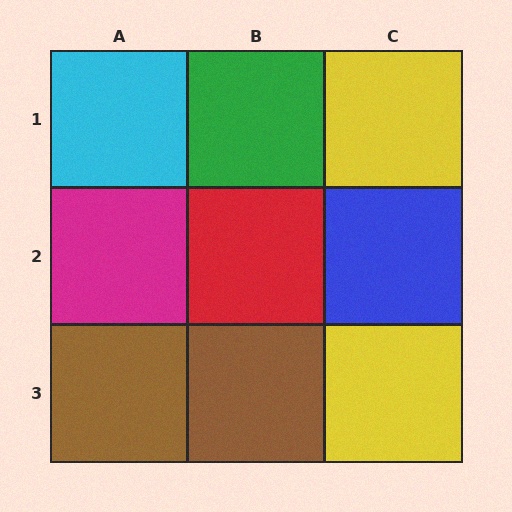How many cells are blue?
1 cell is blue.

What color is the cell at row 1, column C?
Yellow.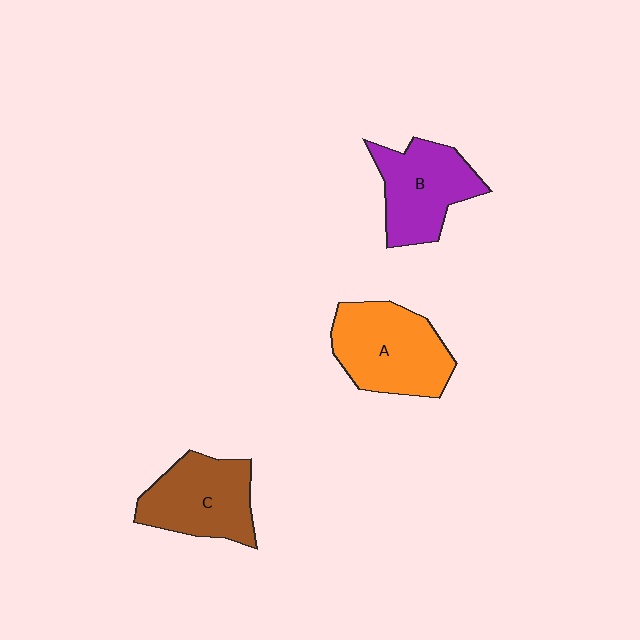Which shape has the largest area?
Shape A (orange).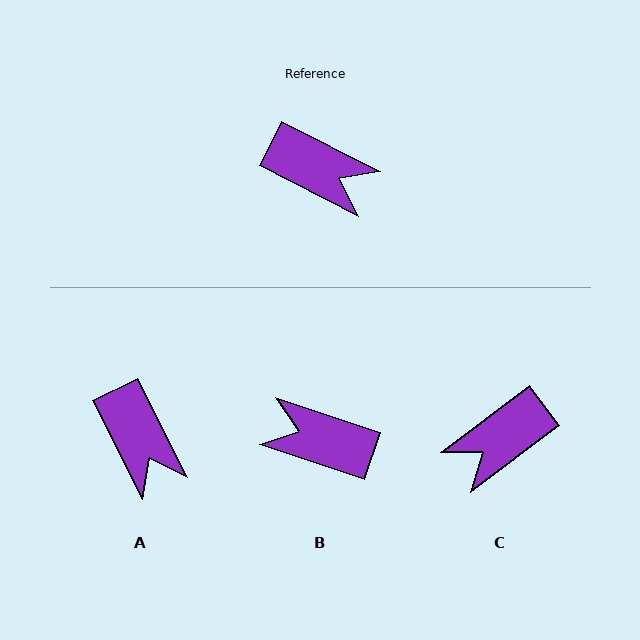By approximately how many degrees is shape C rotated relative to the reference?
Approximately 116 degrees clockwise.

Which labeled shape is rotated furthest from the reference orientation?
B, about 172 degrees away.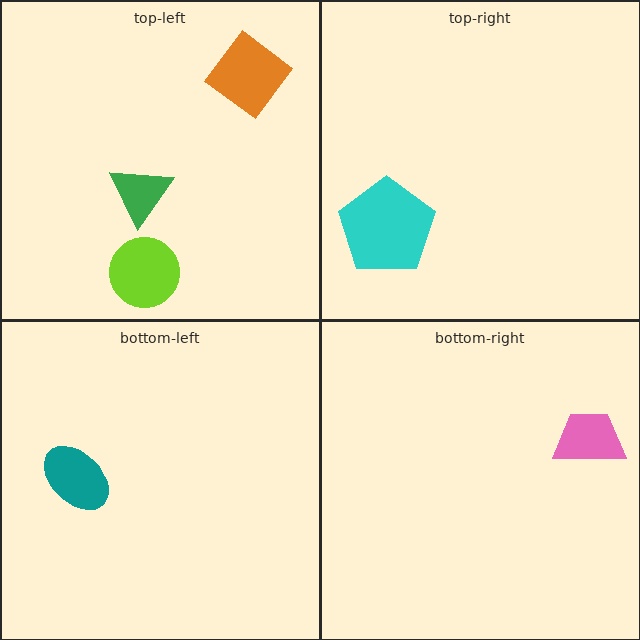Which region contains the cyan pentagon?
The top-right region.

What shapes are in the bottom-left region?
The teal ellipse.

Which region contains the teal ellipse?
The bottom-left region.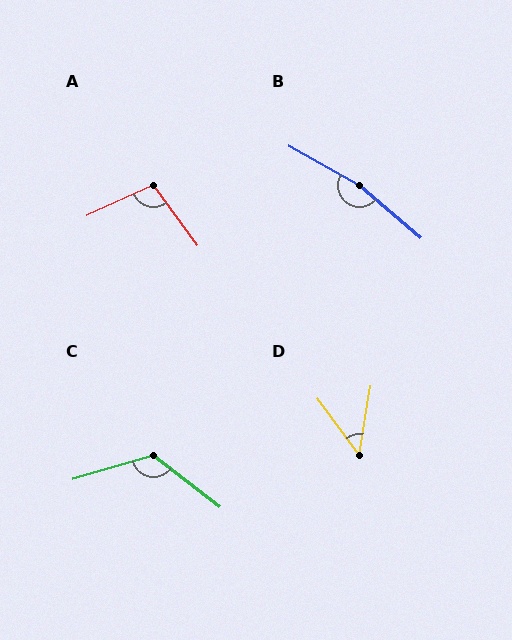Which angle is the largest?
B, at approximately 169 degrees.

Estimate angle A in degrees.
Approximately 101 degrees.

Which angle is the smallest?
D, at approximately 46 degrees.